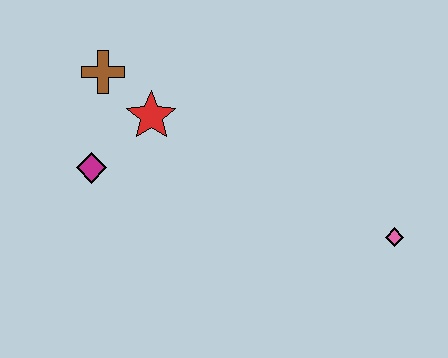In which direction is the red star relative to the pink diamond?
The red star is to the left of the pink diamond.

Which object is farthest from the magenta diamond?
The pink diamond is farthest from the magenta diamond.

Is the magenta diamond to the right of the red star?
No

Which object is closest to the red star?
The brown cross is closest to the red star.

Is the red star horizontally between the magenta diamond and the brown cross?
No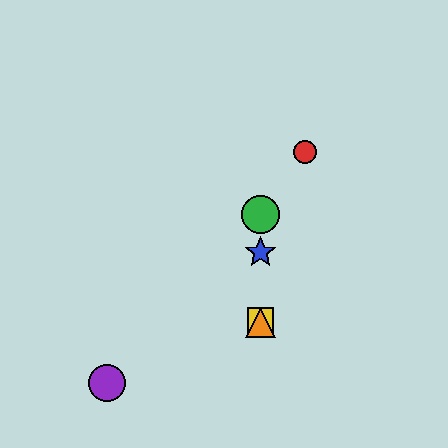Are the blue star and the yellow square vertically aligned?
Yes, both are at x≈261.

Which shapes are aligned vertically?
The blue star, the green circle, the yellow square, the orange triangle are aligned vertically.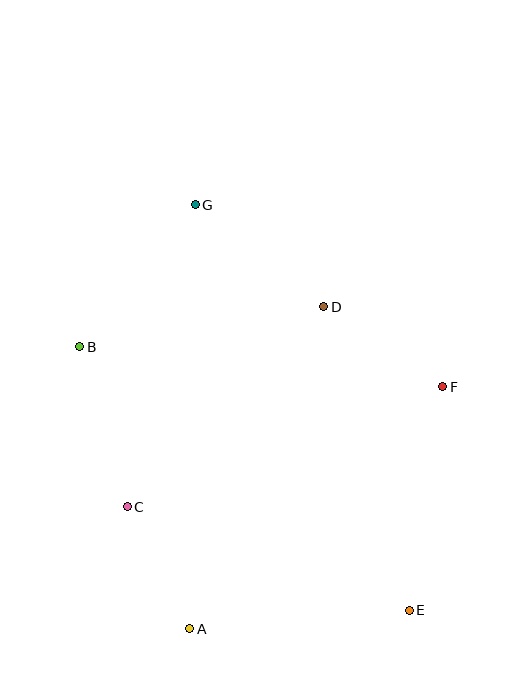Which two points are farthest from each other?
Points E and G are farthest from each other.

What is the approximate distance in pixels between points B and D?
The distance between B and D is approximately 248 pixels.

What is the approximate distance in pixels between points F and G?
The distance between F and G is approximately 307 pixels.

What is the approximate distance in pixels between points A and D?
The distance between A and D is approximately 349 pixels.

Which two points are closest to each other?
Points A and C are closest to each other.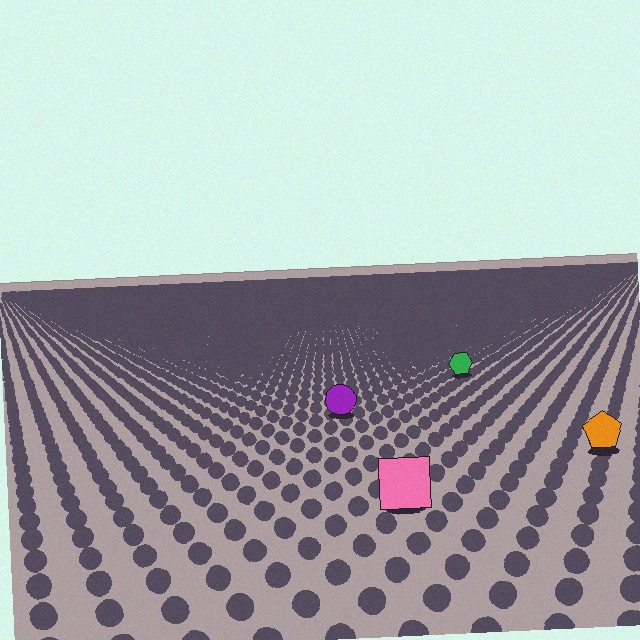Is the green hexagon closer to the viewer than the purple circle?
No. The purple circle is closer — you can tell from the texture gradient: the ground texture is coarser near it.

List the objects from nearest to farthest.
From nearest to farthest: the pink square, the orange pentagon, the purple circle, the green hexagon.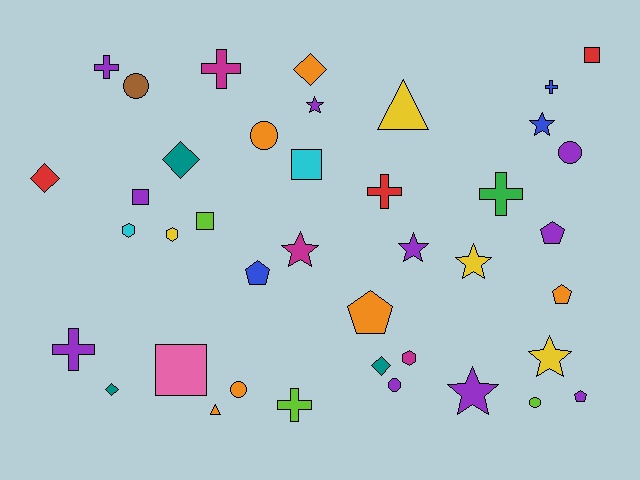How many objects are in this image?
There are 40 objects.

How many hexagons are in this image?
There are 3 hexagons.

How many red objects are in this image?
There are 3 red objects.